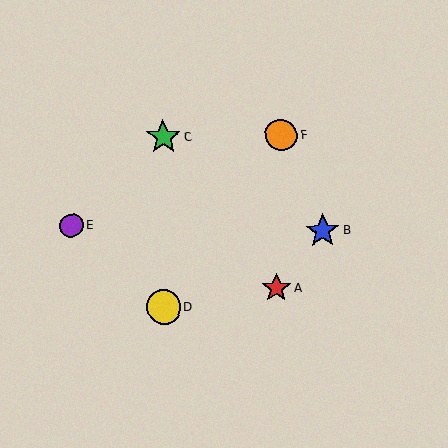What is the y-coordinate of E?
Object E is at y≈226.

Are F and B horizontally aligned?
No, F is at y≈135 and B is at y≈231.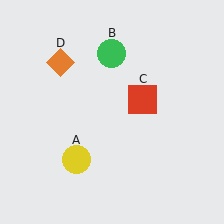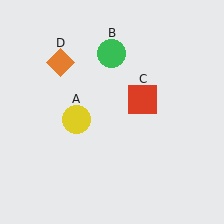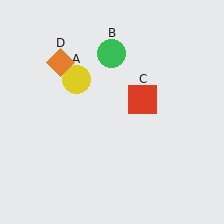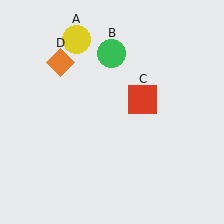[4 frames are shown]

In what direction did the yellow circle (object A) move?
The yellow circle (object A) moved up.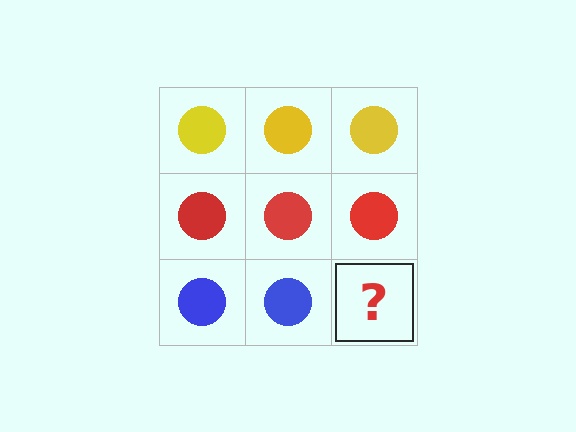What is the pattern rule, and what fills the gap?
The rule is that each row has a consistent color. The gap should be filled with a blue circle.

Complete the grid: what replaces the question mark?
The question mark should be replaced with a blue circle.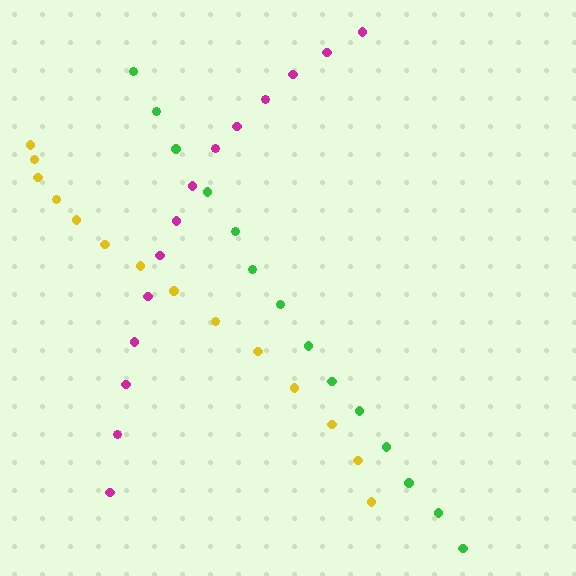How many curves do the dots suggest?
There are 3 distinct paths.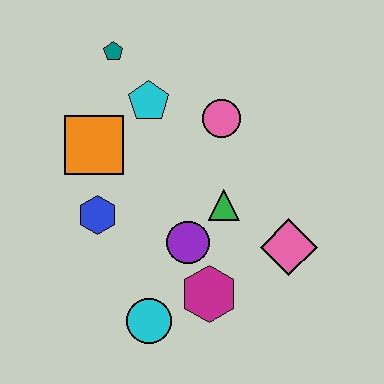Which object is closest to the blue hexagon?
The orange square is closest to the blue hexagon.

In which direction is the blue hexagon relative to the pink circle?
The blue hexagon is to the left of the pink circle.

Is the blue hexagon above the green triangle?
No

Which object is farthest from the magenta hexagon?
The teal pentagon is farthest from the magenta hexagon.